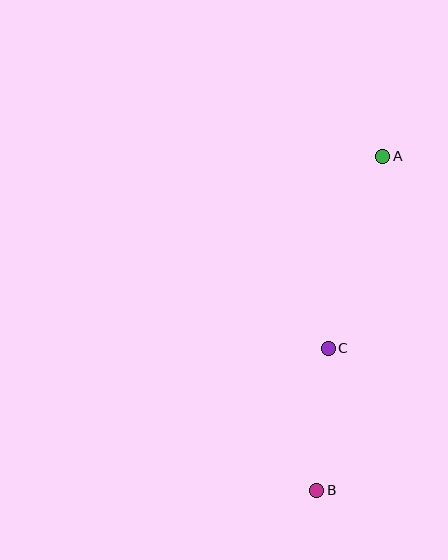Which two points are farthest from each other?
Points A and B are farthest from each other.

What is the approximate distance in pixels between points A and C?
The distance between A and C is approximately 200 pixels.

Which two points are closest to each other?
Points B and C are closest to each other.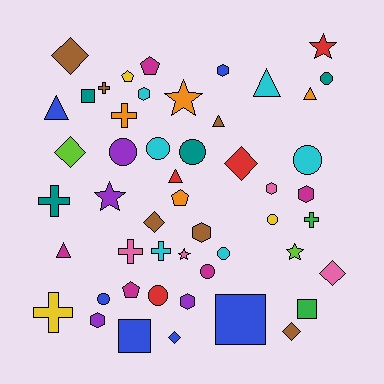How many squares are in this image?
There are 4 squares.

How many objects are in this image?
There are 50 objects.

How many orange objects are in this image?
There are 4 orange objects.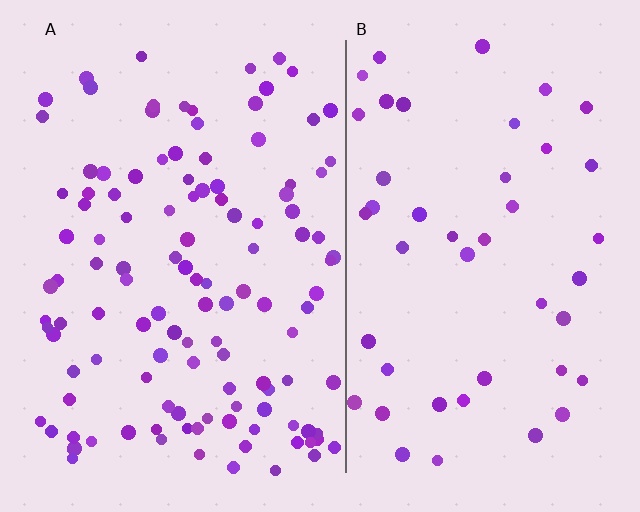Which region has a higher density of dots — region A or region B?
A (the left).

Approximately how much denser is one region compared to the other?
Approximately 2.6× — region A over region B.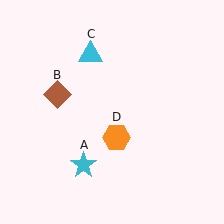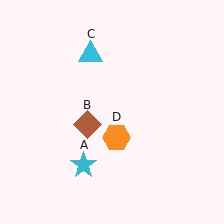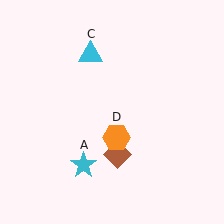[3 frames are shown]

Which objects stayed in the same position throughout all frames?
Cyan star (object A) and cyan triangle (object C) and orange hexagon (object D) remained stationary.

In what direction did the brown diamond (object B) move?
The brown diamond (object B) moved down and to the right.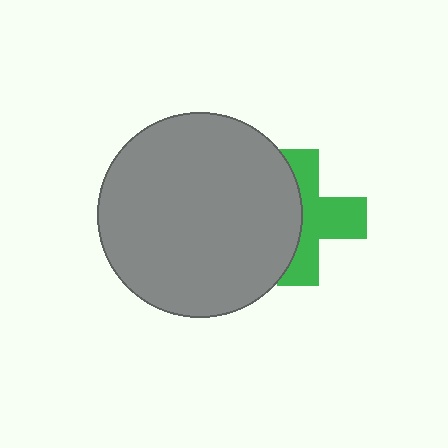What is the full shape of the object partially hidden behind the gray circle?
The partially hidden object is a green cross.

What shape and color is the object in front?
The object in front is a gray circle.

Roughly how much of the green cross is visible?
About half of it is visible (roughly 55%).